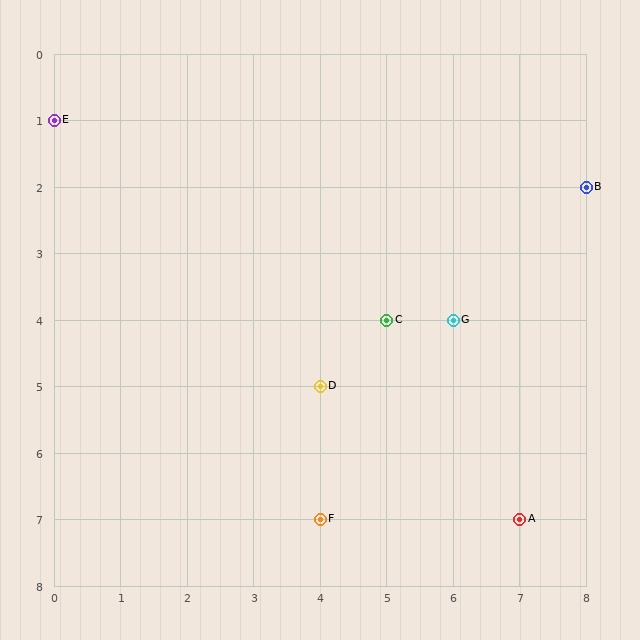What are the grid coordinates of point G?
Point G is at grid coordinates (6, 4).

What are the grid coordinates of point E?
Point E is at grid coordinates (0, 1).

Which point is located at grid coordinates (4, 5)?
Point D is at (4, 5).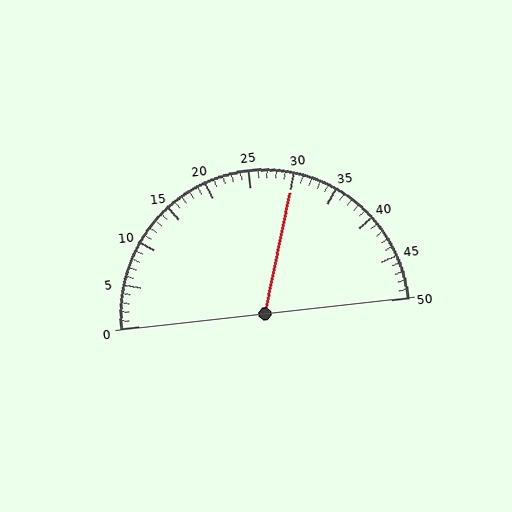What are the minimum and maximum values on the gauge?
The gauge ranges from 0 to 50.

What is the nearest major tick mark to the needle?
The nearest major tick mark is 30.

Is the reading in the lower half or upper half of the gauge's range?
The reading is in the upper half of the range (0 to 50).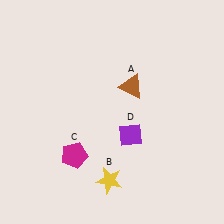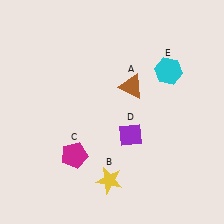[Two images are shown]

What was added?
A cyan hexagon (E) was added in Image 2.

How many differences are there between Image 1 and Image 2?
There is 1 difference between the two images.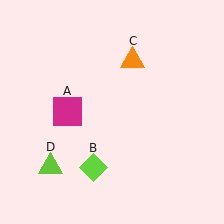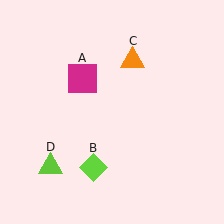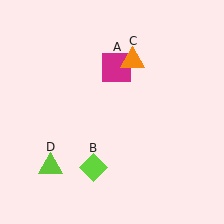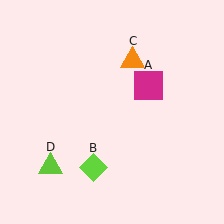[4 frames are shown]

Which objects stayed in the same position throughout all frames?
Lime diamond (object B) and orange triangle (object C) and lime triangle (object D) remained stationary.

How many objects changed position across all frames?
1 object changed position: magenta square (object A).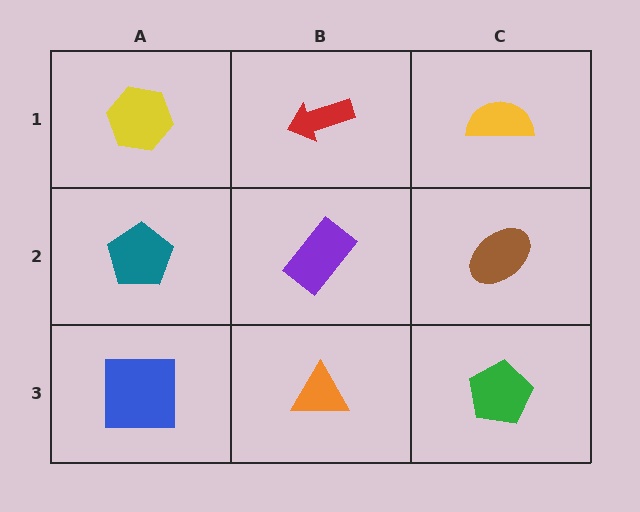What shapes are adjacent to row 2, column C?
A yellow semicircle (row 1, column C), a green pentagon (row 3, column C), a purple rectangle (row 2, column B).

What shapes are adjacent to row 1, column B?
A purple rectangle (row 2, column B), a yellow hexagon (row 1, column A), a yellow semicircle (row 1, column C).